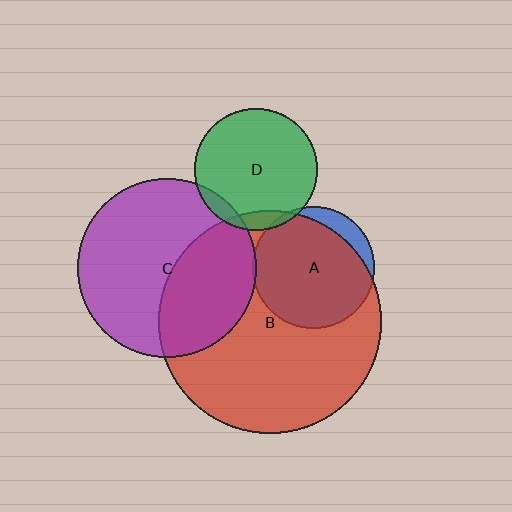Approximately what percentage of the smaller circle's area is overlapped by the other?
Approximately 40%.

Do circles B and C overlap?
Yes.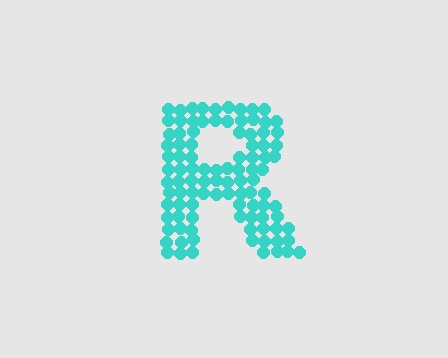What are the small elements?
The small elements are circles.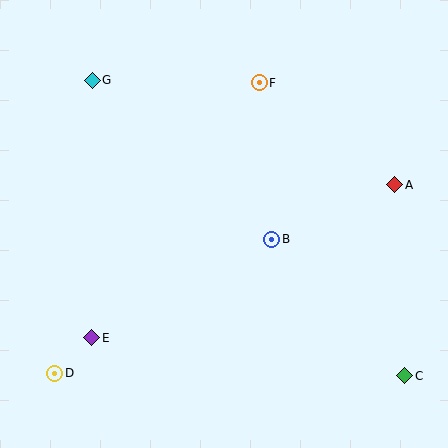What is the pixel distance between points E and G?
The distance between E and G is 257 pixels.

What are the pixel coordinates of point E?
Point E is at (92, 338).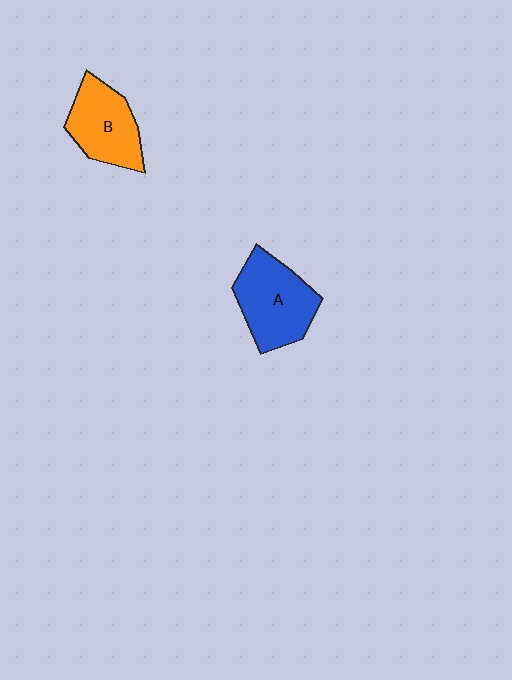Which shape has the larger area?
Shape A (blue).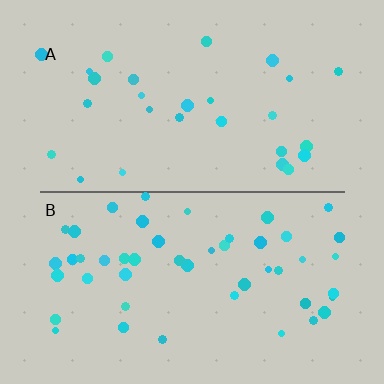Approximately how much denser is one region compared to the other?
Approximately 1.7× — region B over region A.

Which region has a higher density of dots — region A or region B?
B (the bottom).